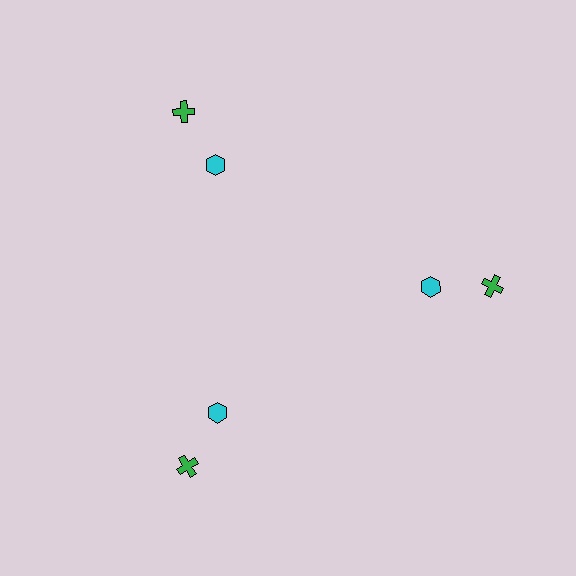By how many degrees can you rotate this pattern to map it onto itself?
The pattern maps onto itself every 120 degrees of rotation.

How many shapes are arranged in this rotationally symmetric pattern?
There are 6 shapes, arranged in 3 groups of 2.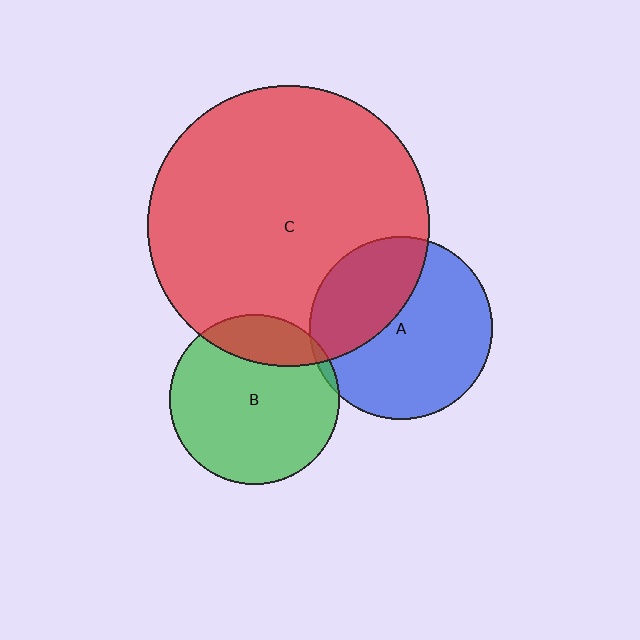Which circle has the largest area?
Circle C (red).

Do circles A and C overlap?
Yes.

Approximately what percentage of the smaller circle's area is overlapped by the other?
Approximately 35%.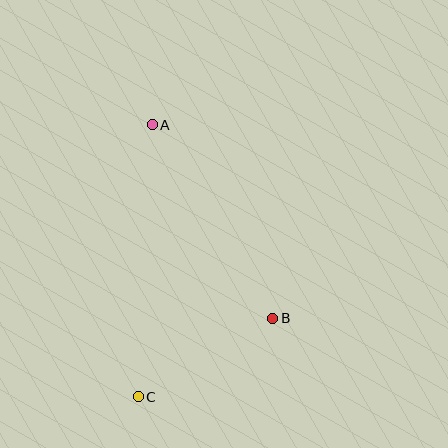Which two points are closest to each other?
Points B and C are closest to each other.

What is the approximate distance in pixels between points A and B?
The distance between A and B is approximately 228 pixels.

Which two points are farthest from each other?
Points A and C are farthest from each other.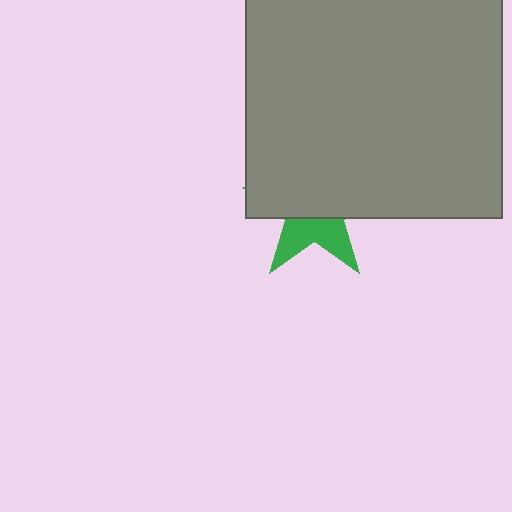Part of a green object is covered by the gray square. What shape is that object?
It is a star.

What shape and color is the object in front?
The object in front is a gray square.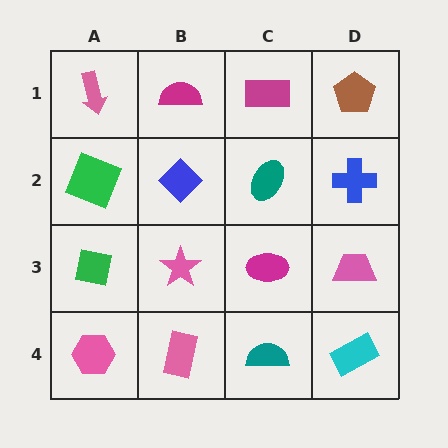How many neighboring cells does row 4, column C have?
3.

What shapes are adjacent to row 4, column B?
A pink star (row 3, column B), a pink hexagon (row 4, column A), a teal semicircle (row 4, column C).